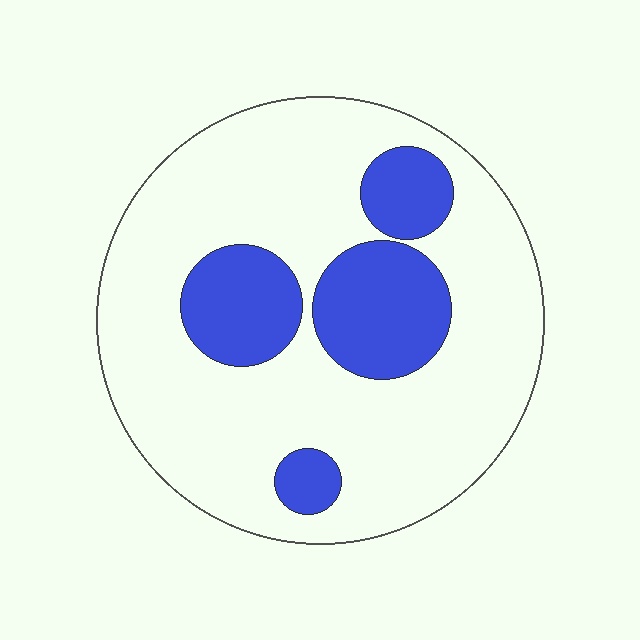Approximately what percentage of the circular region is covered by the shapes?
Approximately 25%.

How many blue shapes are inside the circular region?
4.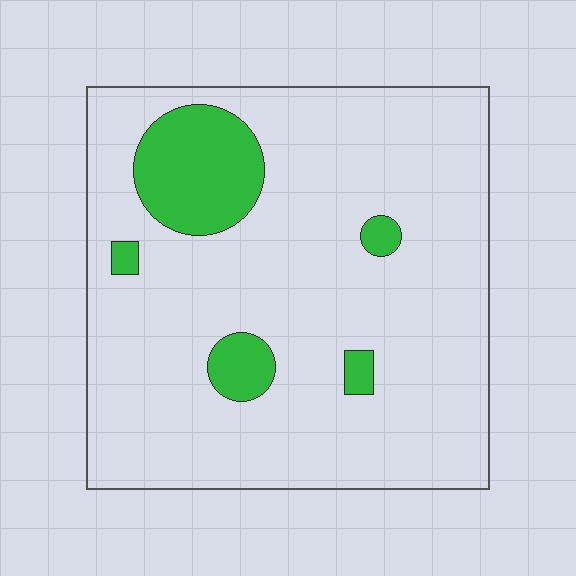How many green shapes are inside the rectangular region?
5.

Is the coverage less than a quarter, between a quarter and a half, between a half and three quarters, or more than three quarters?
Less than a quarter.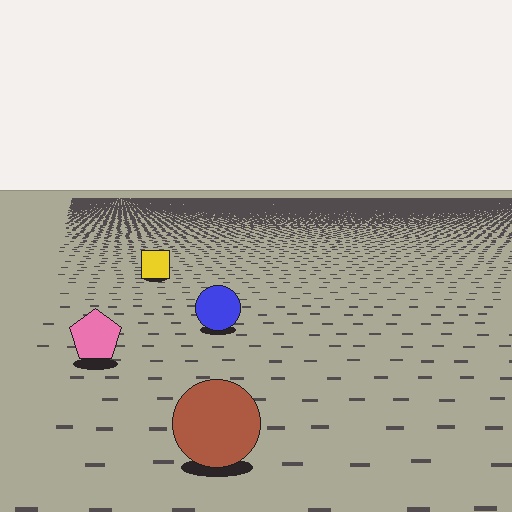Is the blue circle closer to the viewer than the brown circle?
No. The brown circle is closer — you can tell from the texture gradient: the ground texture is coarser near it.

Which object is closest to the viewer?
The brown circle is closest. The texture marks near it are larger and more spread out.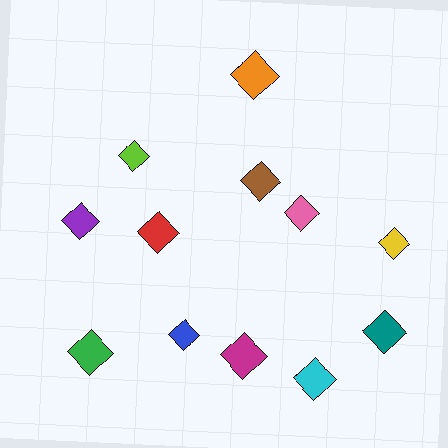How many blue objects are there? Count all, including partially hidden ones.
There is 1 blue object.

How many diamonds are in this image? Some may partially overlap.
There are 12 diamonds.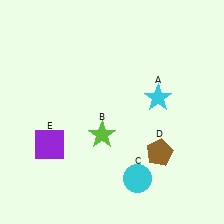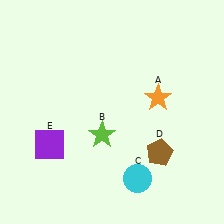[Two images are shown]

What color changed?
The star (A) changed from cyan in Image 1 to orange in Image 2.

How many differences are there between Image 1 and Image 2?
There is 1 difference between the two images.